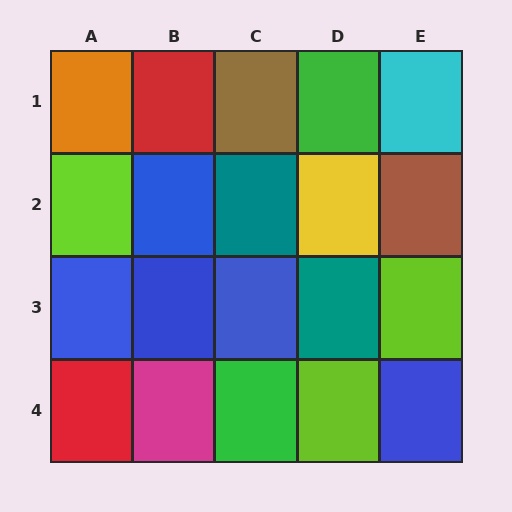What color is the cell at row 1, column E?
Cyan.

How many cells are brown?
2 cells are brown.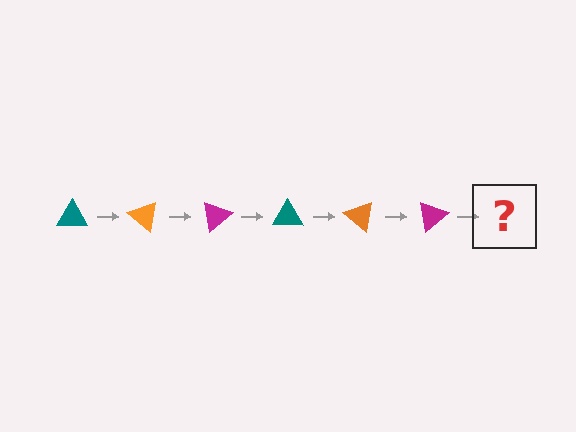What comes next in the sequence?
The next element should be a teal triangle, rotated 240 degrees from the start.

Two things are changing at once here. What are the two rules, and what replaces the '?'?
The two rules are that it rotates 40 degrees each step and the color cycles through teal, orange, and magenta. The '?' should be a teal triangle, rotated 240 degrees from the start.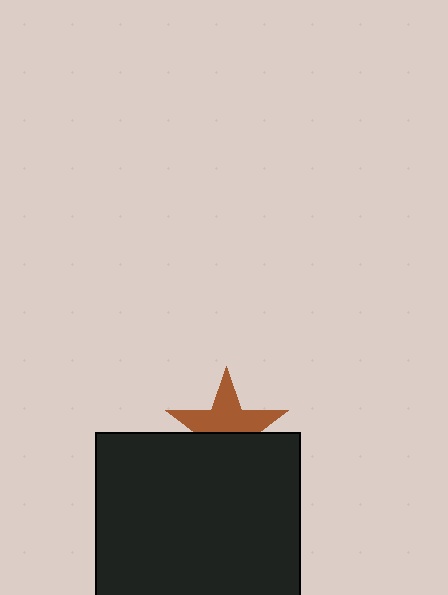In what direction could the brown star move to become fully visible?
The brown star could move up. That would shift it out from behind the black rectangle entirely.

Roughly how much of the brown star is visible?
About half of it is visible (roughly 55%).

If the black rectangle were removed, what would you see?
You would see the complete brown star.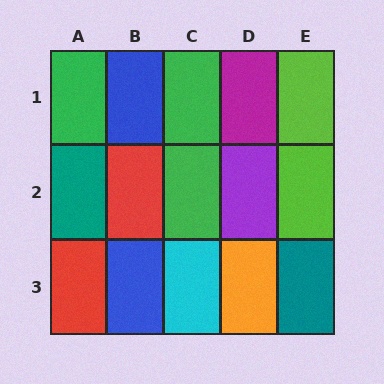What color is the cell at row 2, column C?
Green.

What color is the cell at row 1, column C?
Green.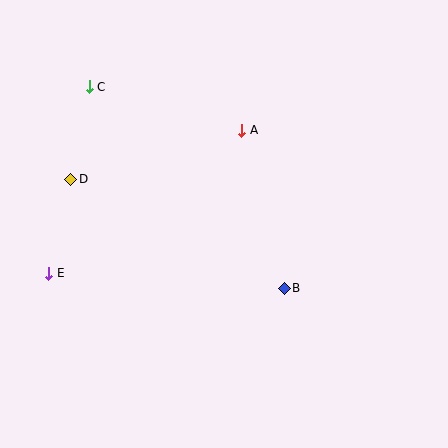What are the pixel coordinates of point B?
Point B is at (284, 288).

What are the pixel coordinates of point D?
Point D is at (71, 179).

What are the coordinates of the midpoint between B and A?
The midpoint between B and A is at (263, 209).